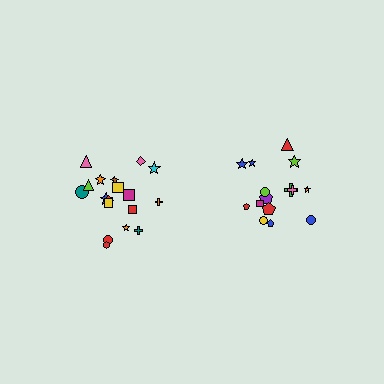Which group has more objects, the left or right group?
The left group.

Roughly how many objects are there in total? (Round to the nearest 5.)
Roughly 35 objects in total.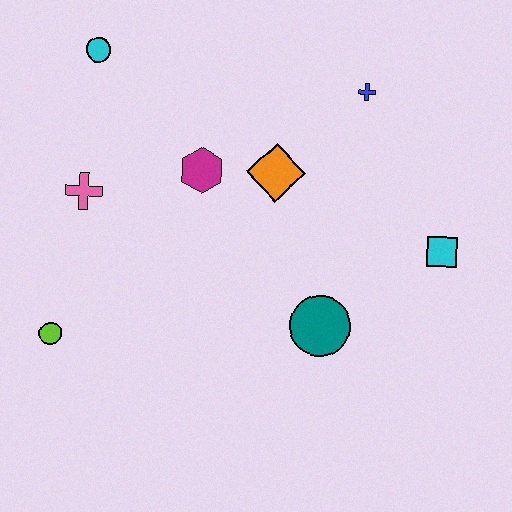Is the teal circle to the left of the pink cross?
No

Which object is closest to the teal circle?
The cyan square is closest to the teal circle.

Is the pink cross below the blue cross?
Yes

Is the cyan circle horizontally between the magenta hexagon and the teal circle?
No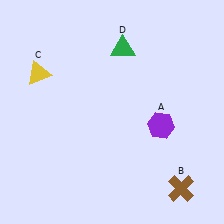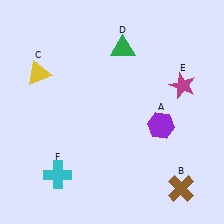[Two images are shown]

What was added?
A magenta star (E), a cyan cross (F) were added in Image 2.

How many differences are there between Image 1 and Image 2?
There are 2 differences between the two images.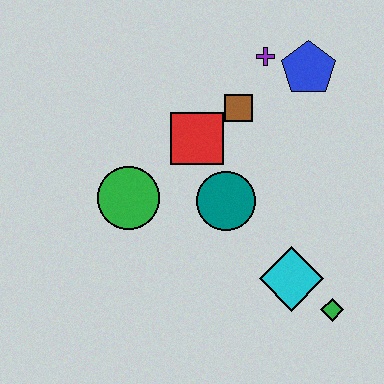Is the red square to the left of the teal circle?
Yes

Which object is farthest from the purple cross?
The green diamond is farthest from the purple cross.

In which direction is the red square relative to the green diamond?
The red square is above the green diamond.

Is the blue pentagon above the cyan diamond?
Yes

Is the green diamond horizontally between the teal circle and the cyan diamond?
No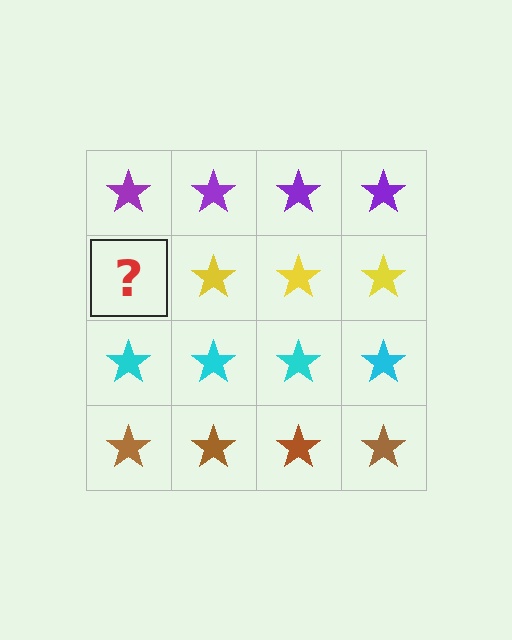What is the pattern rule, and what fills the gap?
The rule is that each row has a consistent color. The gap should be filled with a yellow star.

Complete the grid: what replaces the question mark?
The question mark should be replaced with a yellow star.